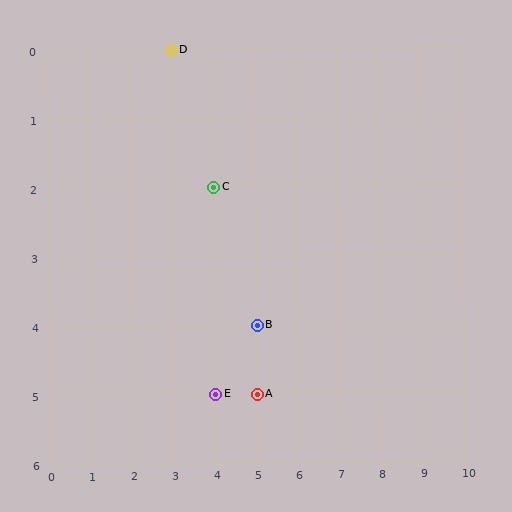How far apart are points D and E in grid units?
Points D and E are 1 column and 5 rows apart (about 5.1 grid units diagonally).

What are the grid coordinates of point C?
Point C is at grid coordinates (4, 2).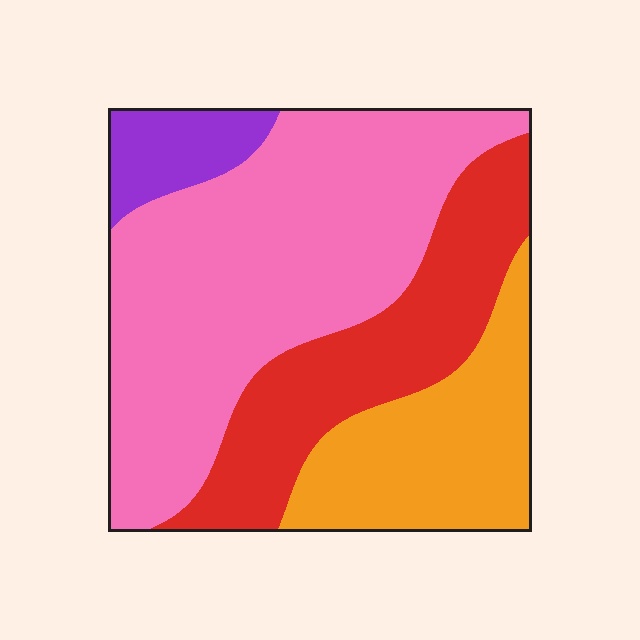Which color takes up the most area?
Pink, at roughly 50%.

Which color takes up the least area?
Purple, at roughly 5%.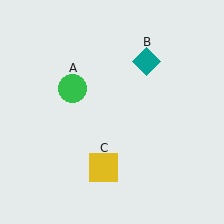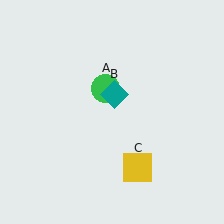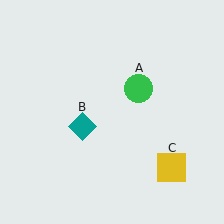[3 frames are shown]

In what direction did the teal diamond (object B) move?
The teal diamond (object B) moved down and to the left.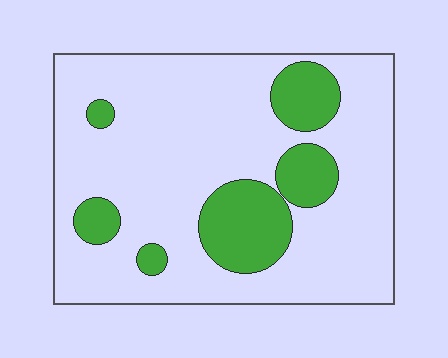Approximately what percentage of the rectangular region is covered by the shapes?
Approximately 20%.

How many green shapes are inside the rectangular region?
6.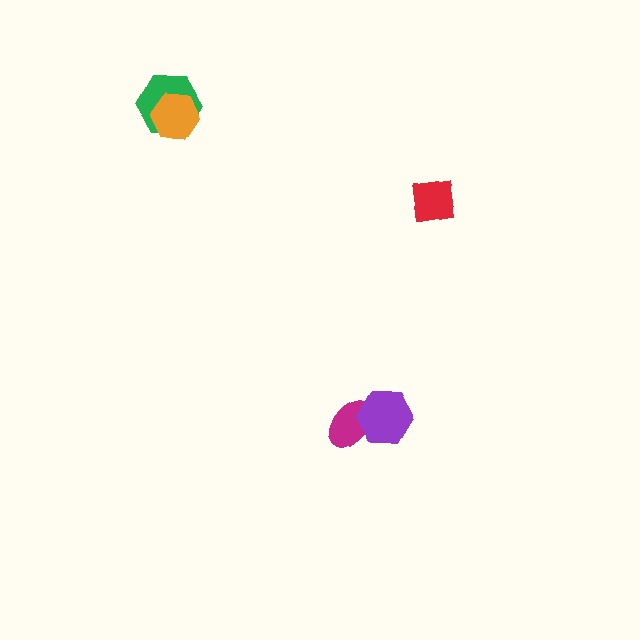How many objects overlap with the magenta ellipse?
1 object overlaps with the magenta ellipse.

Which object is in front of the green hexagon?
The orange hexagon is in front of the green hexagon.